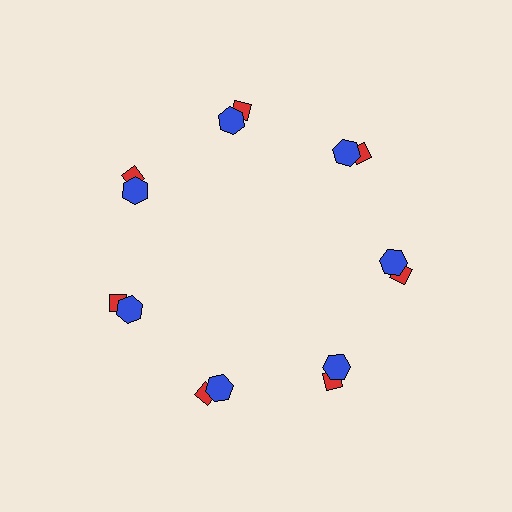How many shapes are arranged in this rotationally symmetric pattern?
There are 14 shapes, arranged in 7 groups of 2.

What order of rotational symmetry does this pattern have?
This pattern has 7-fold rotational symmetry.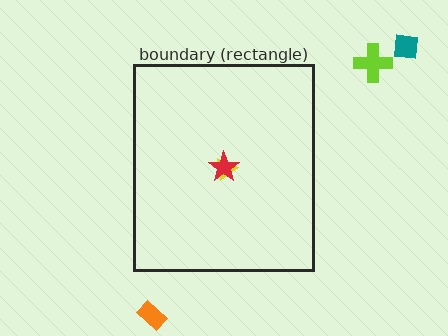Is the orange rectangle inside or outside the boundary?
Outside.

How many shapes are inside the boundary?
2 inside, 3 outside.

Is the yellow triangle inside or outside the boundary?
Inside.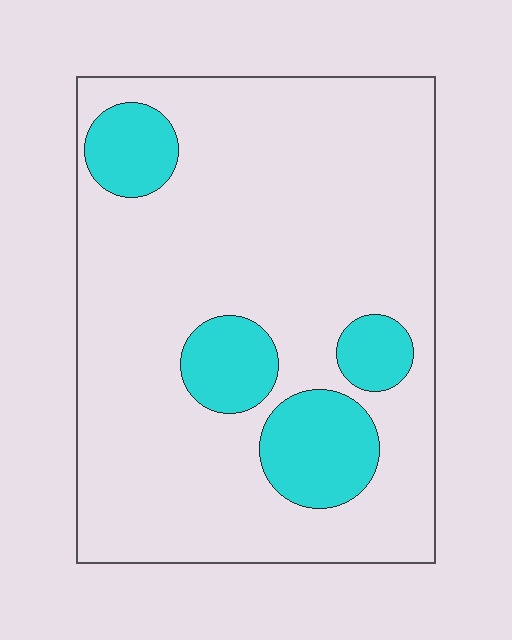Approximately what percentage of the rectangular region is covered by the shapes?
Approximately 20%.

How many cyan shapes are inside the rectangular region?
4.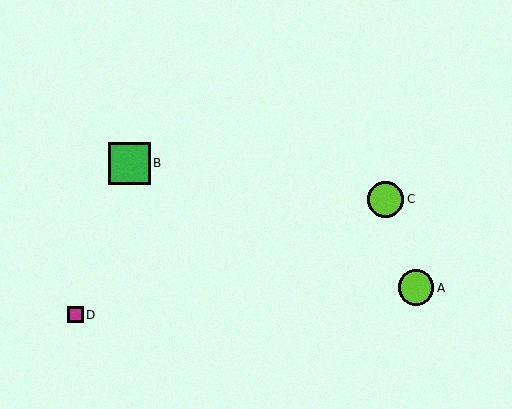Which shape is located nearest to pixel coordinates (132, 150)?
The green square (labeled B) at (129, 163) is nearest to that location.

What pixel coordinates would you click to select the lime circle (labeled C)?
Click at (386, 199) to select the lime circle C.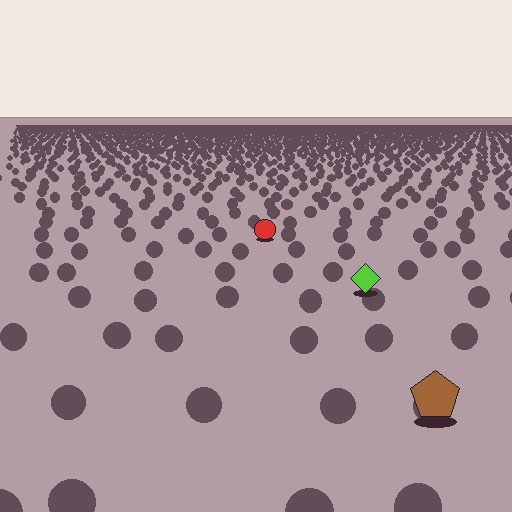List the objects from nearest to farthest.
From nearest to farthest: the brown pentagon, the lime diamond, the red circle.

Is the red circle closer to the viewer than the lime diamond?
No. The lime diamond is closer — you can tell from the texture gradient: the ground texture is coarser near it.